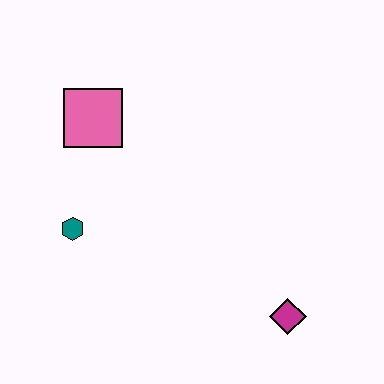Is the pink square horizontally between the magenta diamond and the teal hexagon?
Yes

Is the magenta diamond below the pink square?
Yes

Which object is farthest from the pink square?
The magenta diamond is farthest from the pink square.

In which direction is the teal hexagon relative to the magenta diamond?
The teal hexagon is to the left of the magenta diamond.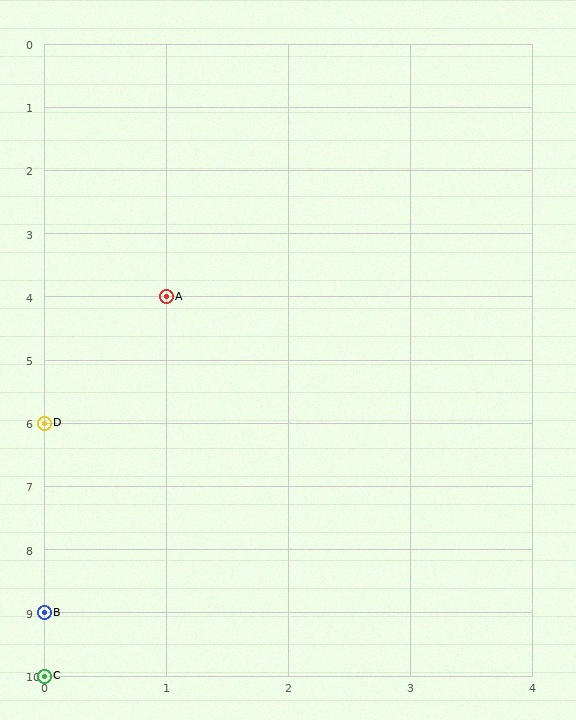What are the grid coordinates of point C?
Point C is at grid coordinates (0, 10).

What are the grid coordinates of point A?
Point A is at grid coordinates (1, 4).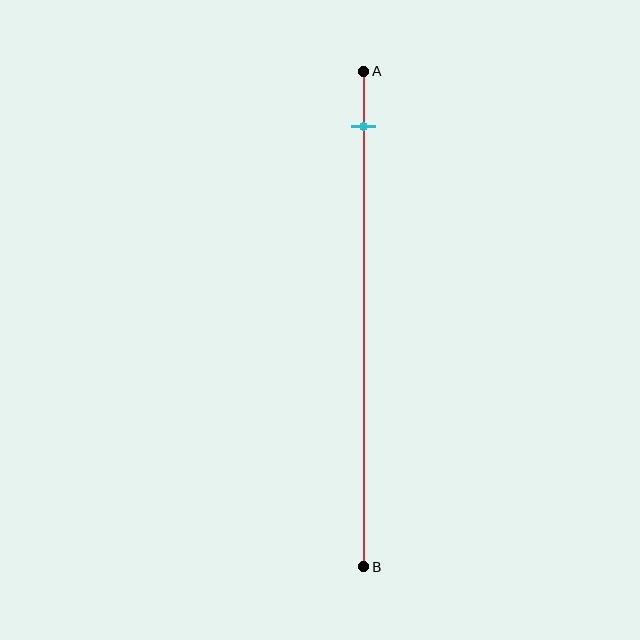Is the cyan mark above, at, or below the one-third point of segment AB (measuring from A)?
The cyan mark is above the one-third point of segment AB.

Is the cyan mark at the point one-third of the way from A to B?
No, the mark is at about 10% from A, not at the 33% one-third point.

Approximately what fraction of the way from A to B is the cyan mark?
The cyan mark is approximately 10% of the way from A to B.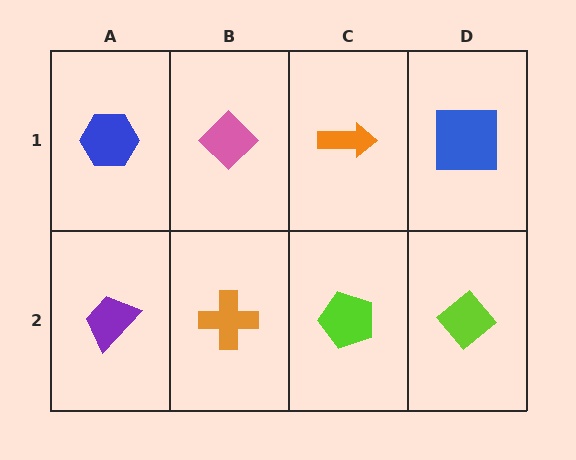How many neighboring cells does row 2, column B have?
3.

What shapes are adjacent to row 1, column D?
A lime diamond (row 2, column D), an orange arrow (row 1, column C).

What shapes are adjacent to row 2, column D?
A blue square (row 1, column D), a lime pentagon (row 2, column C).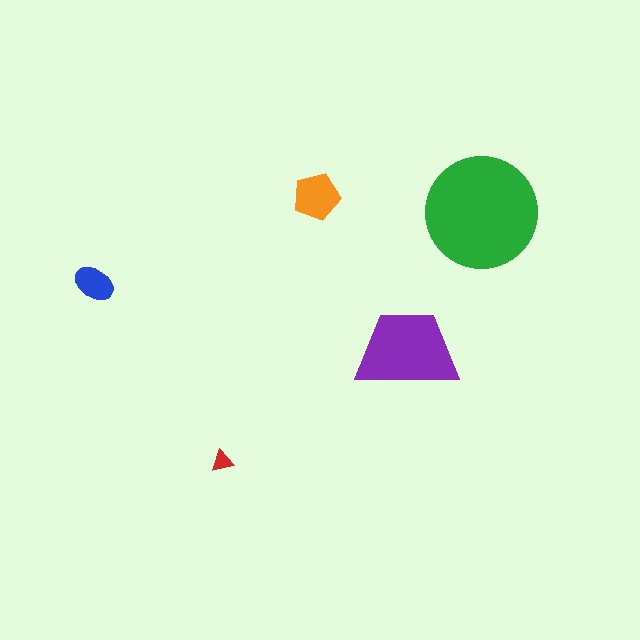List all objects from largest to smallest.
The green circle, the purple trapezoid, the orange pentagon, the blue ellipse, the red triangle.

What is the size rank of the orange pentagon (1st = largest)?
3rd.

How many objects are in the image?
There are 5 objects in the image.